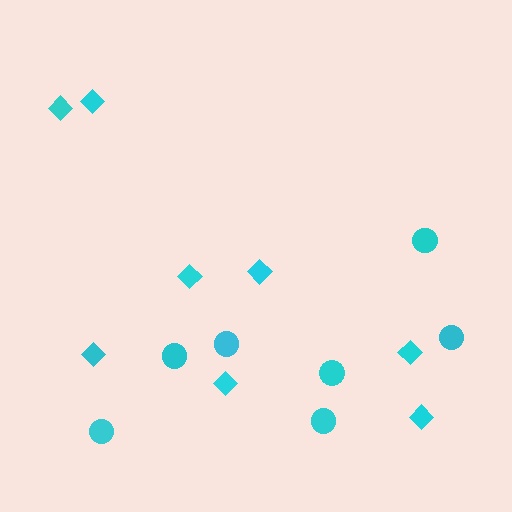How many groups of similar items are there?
There are 2 groups: one group of circles (7) and one group of diamonds (8).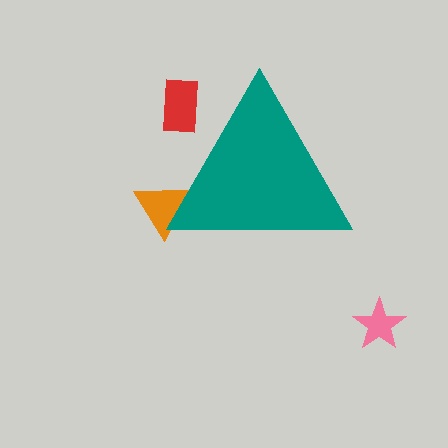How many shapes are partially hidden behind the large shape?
2 shapes are partially hidden.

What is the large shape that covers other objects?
A teal triangle.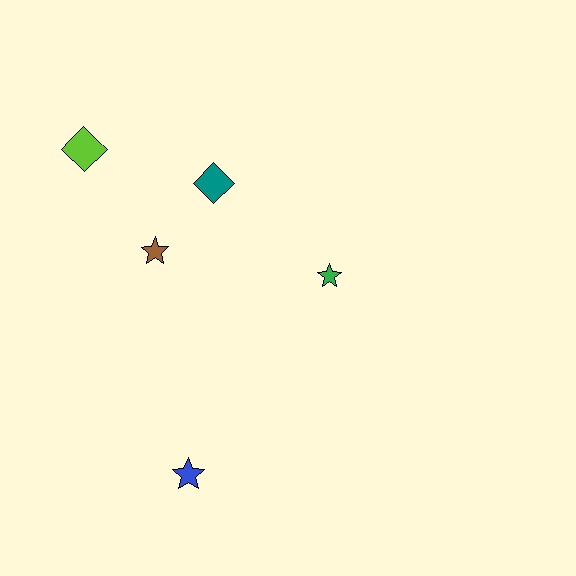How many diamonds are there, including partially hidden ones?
There are 2 diamonds.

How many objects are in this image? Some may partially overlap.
There are 5 objects.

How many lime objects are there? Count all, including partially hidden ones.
There is 1 lime object.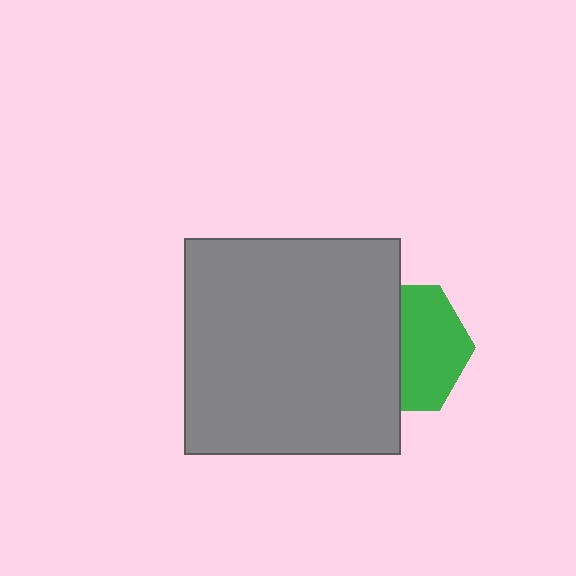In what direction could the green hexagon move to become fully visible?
The green hexagon could move right. That would shift it out from behind the gray square entirely.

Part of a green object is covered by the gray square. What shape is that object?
It is a hexagon.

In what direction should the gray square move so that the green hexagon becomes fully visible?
The gray square should move left. That is the shortest direction to clear the overlap and leave the green hexagon fully visible.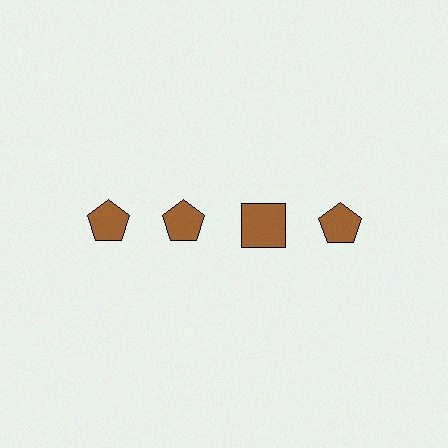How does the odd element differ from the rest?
It has a different shape: square instead of pentagon.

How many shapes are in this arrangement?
There are 4 shapes arranged in a grid pattern.